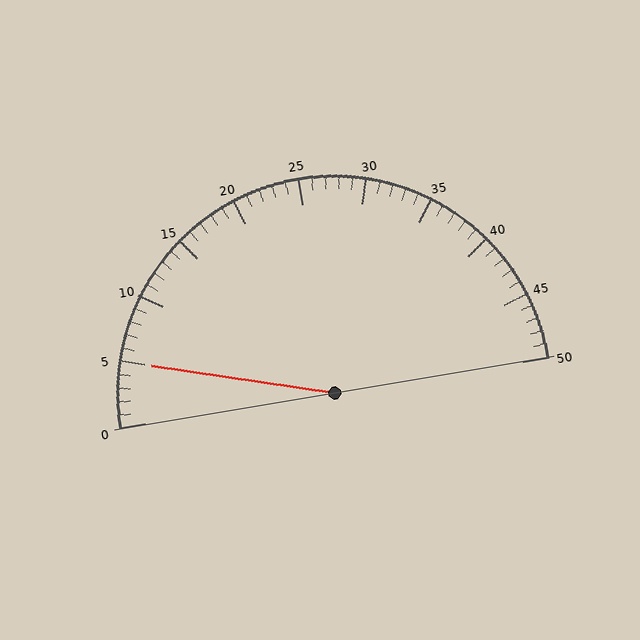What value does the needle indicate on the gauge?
The needle indicates approximately 5.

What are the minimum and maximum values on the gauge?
The gauge ranges from 0 to 50.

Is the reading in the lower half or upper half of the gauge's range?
The reading is in the lower half of the range (0 to 50).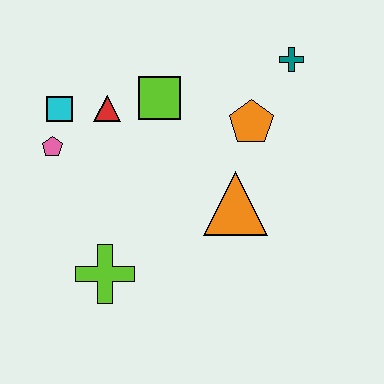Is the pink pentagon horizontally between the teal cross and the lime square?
No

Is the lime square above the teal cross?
No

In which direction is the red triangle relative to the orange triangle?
The red triangle is to the left of the orange triangle.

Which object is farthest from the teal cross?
The lime cross is farthest from the teal cross.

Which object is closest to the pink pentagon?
The cyan square is closest to the pink pentagon.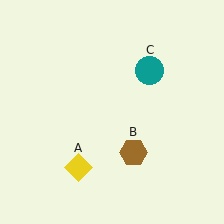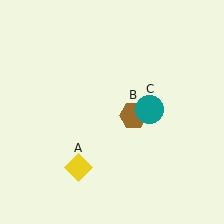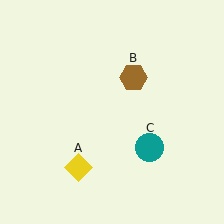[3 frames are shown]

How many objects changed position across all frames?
2 objects changed position: brown hexagon (object B), teal circle (object C).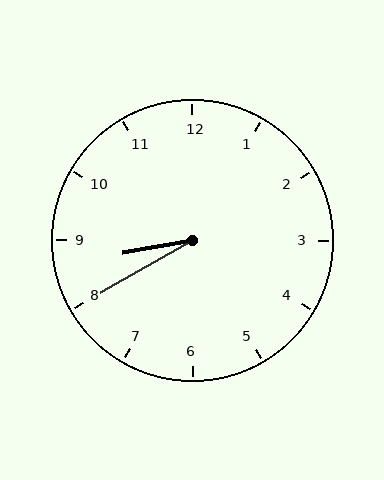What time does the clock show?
8:40.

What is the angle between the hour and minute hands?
Approximately 20 degrees.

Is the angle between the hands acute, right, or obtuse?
It is acute.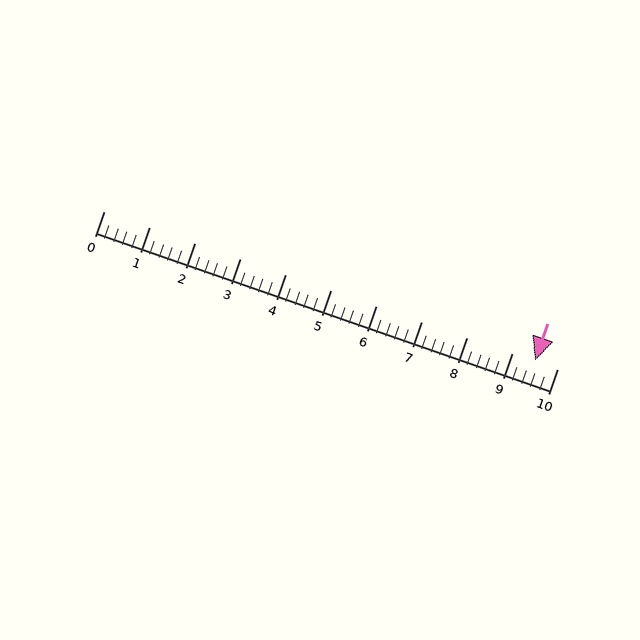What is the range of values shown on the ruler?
The ruler shows values from 0 to 10.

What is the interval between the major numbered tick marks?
The major tick marks are spaced 1 units apart.